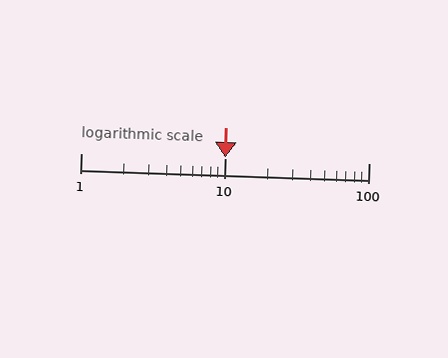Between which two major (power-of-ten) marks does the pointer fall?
The pointer is between 10 and 100.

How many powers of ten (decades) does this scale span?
The scale spans 2 decades, from 1 to 100.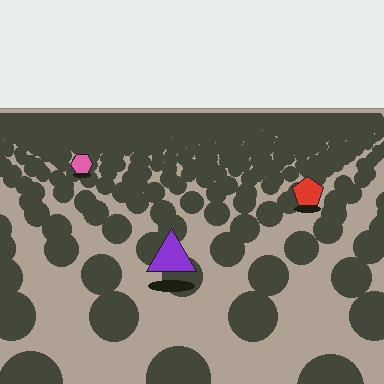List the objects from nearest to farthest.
From nearest to farthest: the purple triangle, the red pentagon, the pink hexagon.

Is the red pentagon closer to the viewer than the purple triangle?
No. The purple triangle is closer — you can tell from the texture gradient: the ground texture is coarser near it.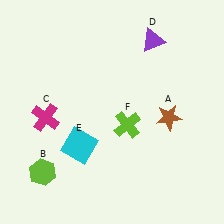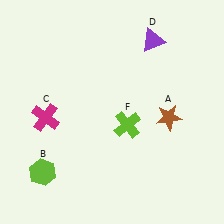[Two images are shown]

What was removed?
The cyan square (E) was removed in Image 2.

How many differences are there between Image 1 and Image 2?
There is 1 difference between the two images.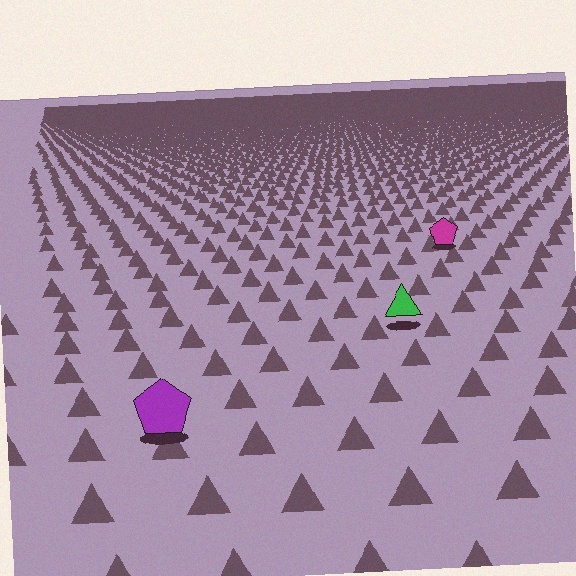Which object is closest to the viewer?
The purple pentagon is closest. The texture marks near it are larger and more spread out.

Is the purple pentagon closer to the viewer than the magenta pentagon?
Yes. The purple pentagon is closer — you can tell from the texture gradient: the ground texture is coarser near it.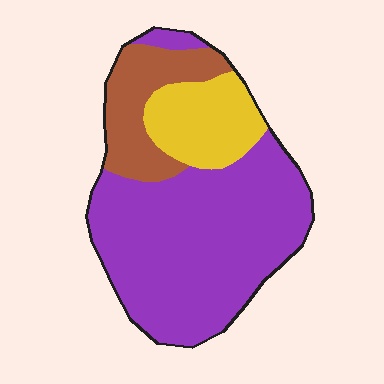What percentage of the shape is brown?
Brown covers roughly 20% of the shape.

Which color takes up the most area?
Purple, at roughly 65%.